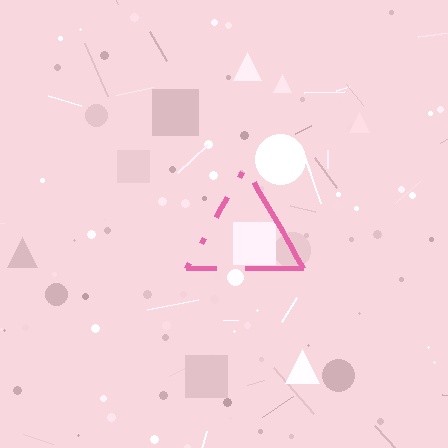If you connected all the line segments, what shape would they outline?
They would outline a triangle.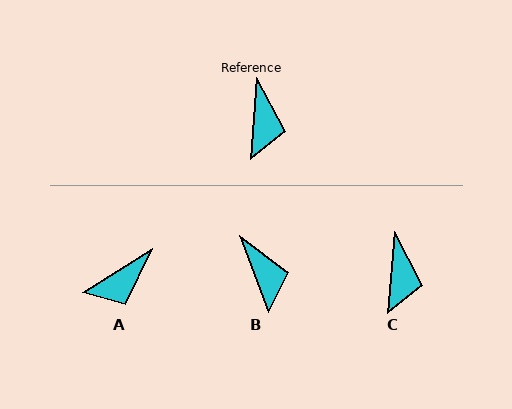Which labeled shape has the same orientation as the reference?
C.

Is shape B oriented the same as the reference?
No, it is off by about 25 degrees.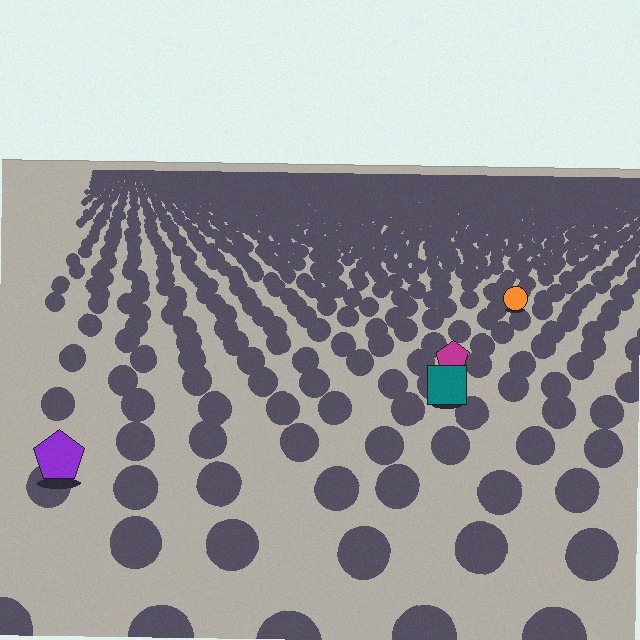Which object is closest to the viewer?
The purple pentagon is closest. The texture marks near it are larger and more spread out.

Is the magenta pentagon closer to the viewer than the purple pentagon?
No. The purple pentagon is closer — you can tell from the texture gradient: the ground texture is coarser near it.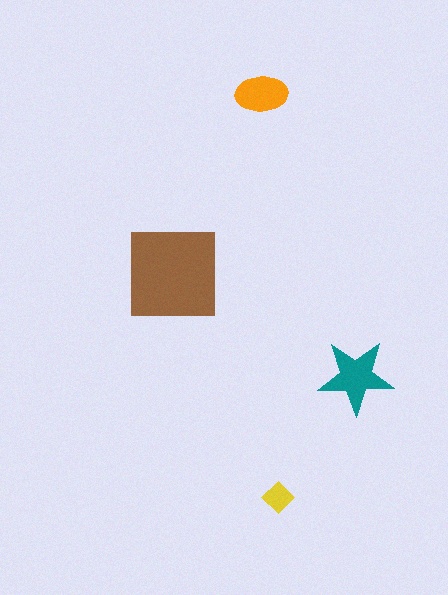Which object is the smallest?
The yellow diamond.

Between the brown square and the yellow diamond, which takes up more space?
The brown square.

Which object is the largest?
The brown square.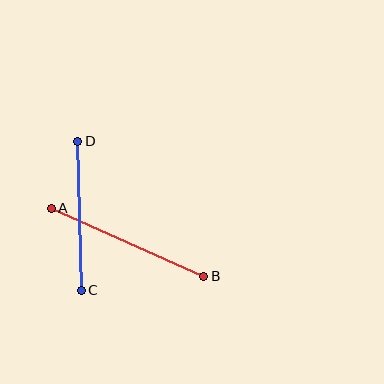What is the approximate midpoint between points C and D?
The midpoint is at approximately (80, 216) pixels.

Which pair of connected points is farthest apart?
Points A and B are farthest apart.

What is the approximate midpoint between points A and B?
The midpoint is at approximately (128, 242) pixels.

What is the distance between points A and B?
The distance is approximately 167 pixels.